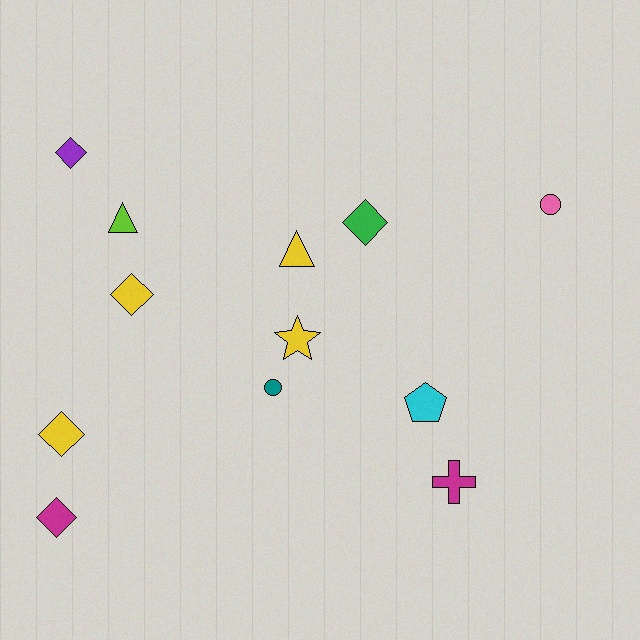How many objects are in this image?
There are 12 objects.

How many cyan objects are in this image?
There is 1 cyan object.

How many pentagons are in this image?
There is 1 pentagon.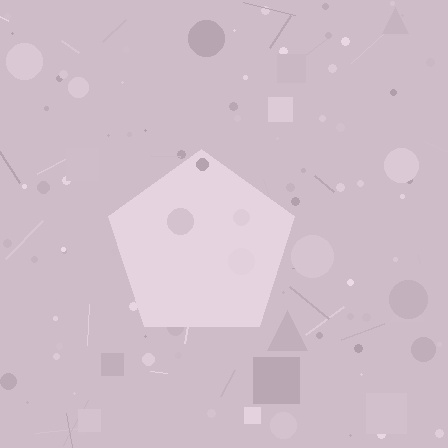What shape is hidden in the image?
A pentagon is hidden in the image.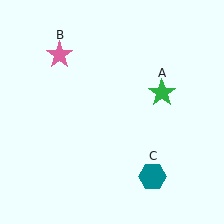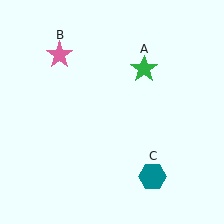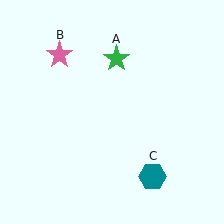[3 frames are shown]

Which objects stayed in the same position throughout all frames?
Pink star (object B) and teal hexagon (object C) remained stationary.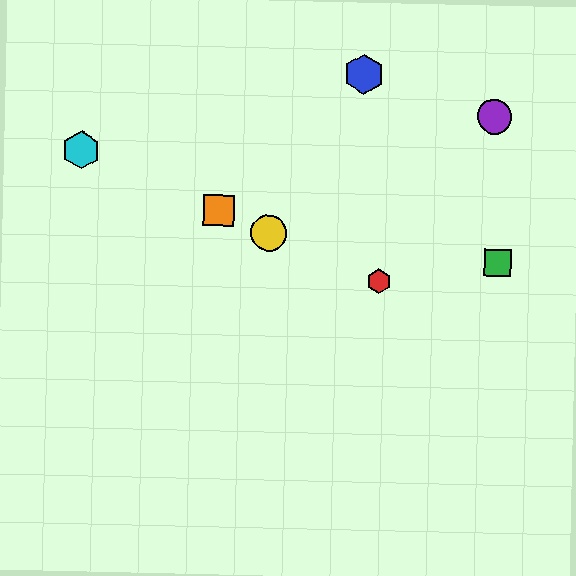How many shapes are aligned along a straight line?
4 shapes (the red hexagon, the yellow circle, the orange square, the cyan hexagon) are aligned along a straight line.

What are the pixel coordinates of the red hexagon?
The red hexagon is at (379, 281).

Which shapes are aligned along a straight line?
The red hexagon, the yellow circle, the orange square, the cyan hexagon are aligned along a straight line.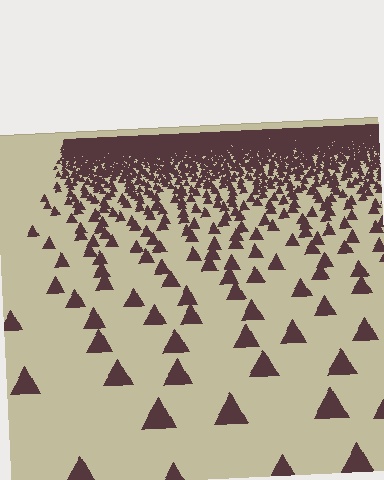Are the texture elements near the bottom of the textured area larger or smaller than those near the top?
Larger. Near the bottom, elements are closer to the viewer and appear at a bigger on-screen size.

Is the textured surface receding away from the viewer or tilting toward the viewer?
The surface is receding away from the viewer. Texture elements get smaller and denser toward the top.